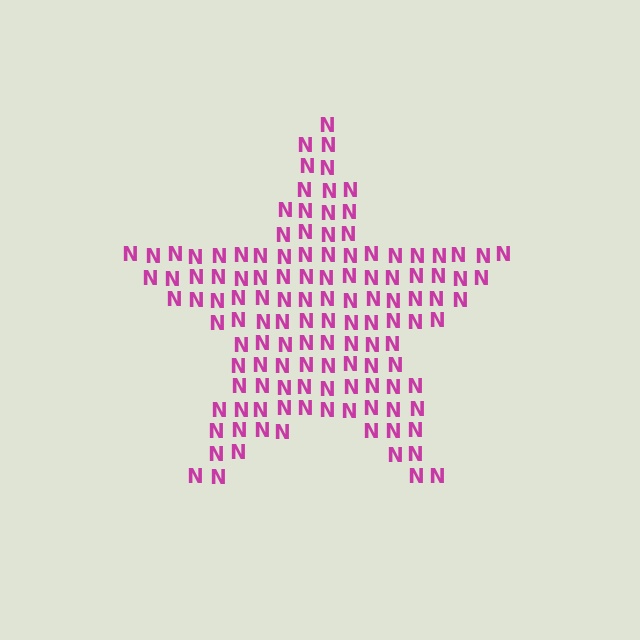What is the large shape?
The large shape is a star.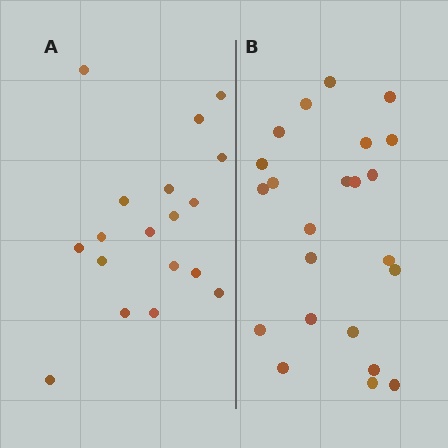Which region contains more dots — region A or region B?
Region B (the right region) has more dots.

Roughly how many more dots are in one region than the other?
Region B has about 5 more dots than region A.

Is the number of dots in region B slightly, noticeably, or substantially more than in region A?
Region B has noticeably more, but not dramatically so. The ratio is roughly 1.3 to 1.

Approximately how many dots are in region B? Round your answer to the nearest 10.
About 20 dots. (The exact count is 23, which rounds to 20.)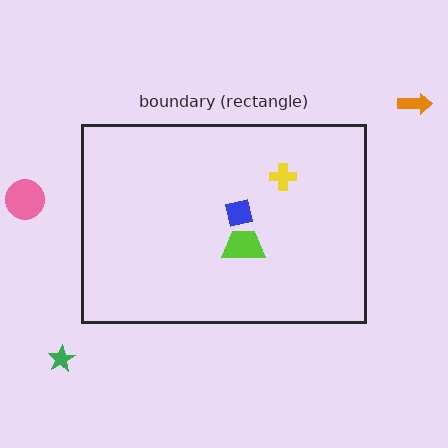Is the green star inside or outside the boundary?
Outside.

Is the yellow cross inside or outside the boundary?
Inside.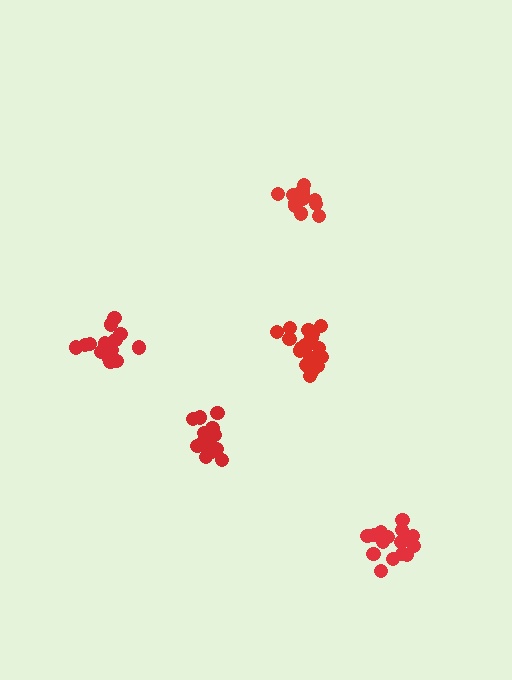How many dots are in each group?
Group 1: 19 dots, Group 2: 16 dots, Group 3: 13 dots, Group 4: 15 dots, Group 5: 16 dots (79 total).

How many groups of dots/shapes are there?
There are 5 groups.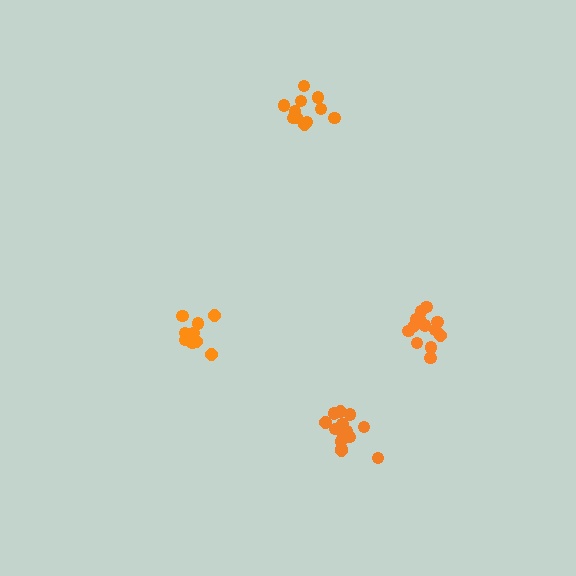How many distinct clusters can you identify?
There are 4 distinct clusters.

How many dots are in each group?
Group 1: 10 dots, Group 2: 13 dots, Group 3: 11 dots, Group 4: 15 dots (49 total).